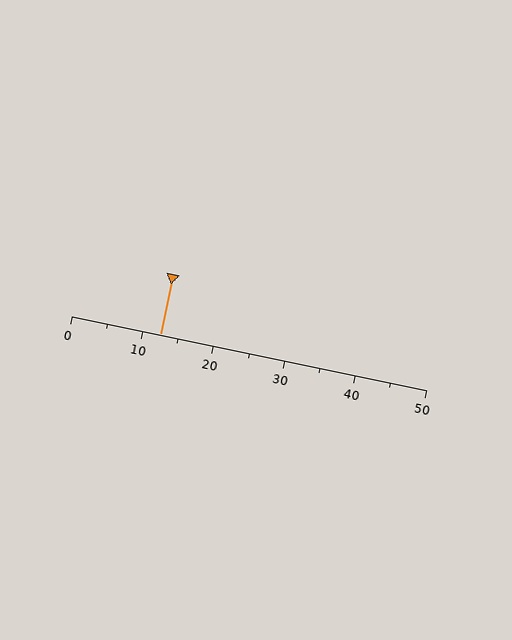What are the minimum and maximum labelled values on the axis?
The axis runs from 0 to 50.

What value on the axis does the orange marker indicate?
The marker indicates approximately 12.5.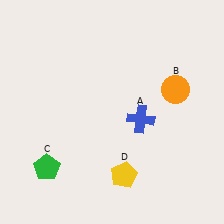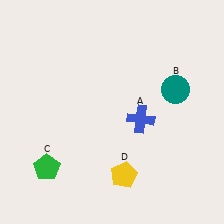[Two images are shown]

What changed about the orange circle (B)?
In Image 1, B is orange. In Image 2, it changed to teal.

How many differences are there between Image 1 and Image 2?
There is 1 difference between the two images.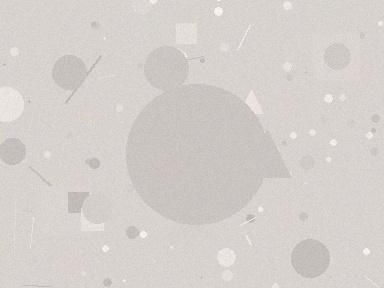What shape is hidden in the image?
A circle is hidden in the image.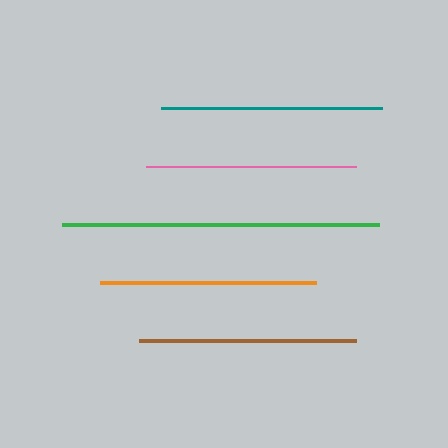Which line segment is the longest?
The green line is the longest at approximately 317 pixels.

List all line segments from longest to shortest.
From longest to shortest: green, teal, brown, orange, pink.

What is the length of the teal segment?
The teal segment is approximately 220 pixels long.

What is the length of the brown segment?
The brown segment is approximately 216 pixels long.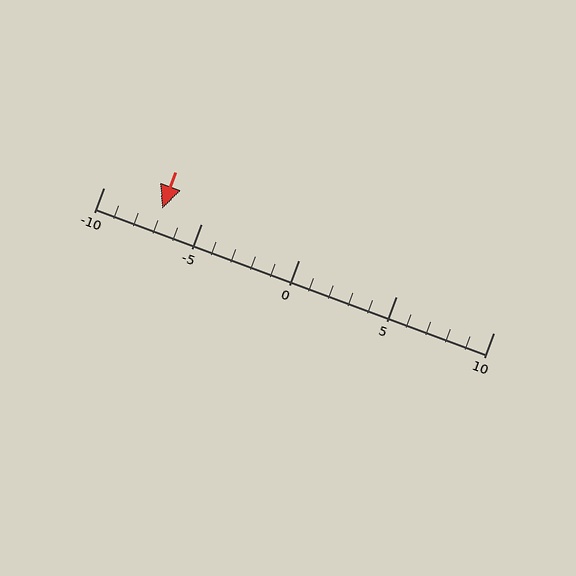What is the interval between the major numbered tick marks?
The major tick marks are spaced 5 units apart.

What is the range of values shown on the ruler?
The ruler shows values from -10 to 10.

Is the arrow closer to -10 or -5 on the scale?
The arrow is closer to -5.